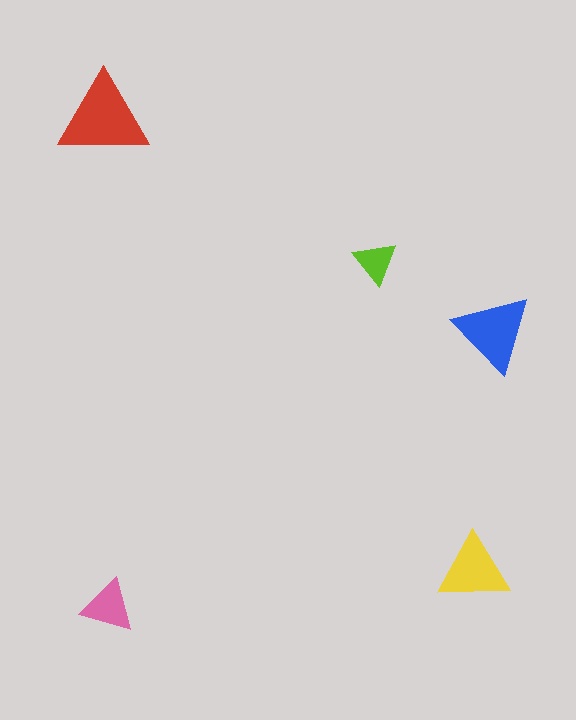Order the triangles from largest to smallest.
the red one, the blue one, the yellow one, the pink one, the lime one.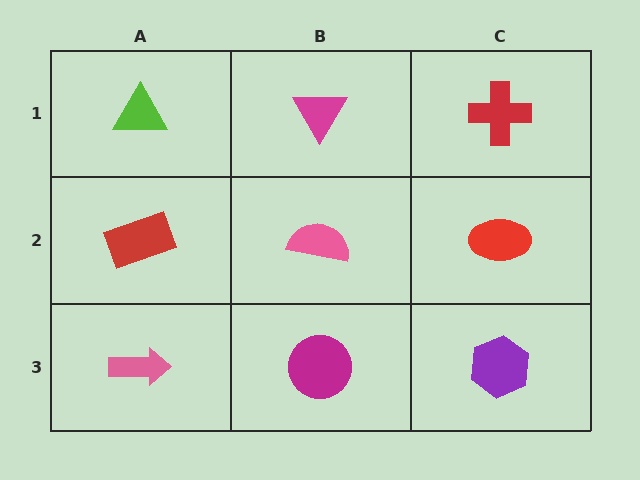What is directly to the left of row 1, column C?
A magenta triangle.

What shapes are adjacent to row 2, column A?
A lime triangle (row 1, column A), a pink arrow (row 3, column A), a pink semicircle (row 2, column B).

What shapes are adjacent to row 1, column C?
A red ellipse (row 2, column C), a magenta triangle (row 1, column B).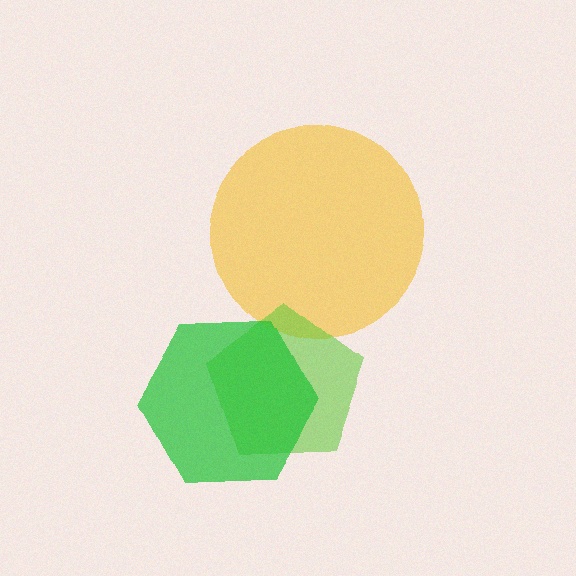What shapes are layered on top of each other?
The layered shapes are: a yellow circle, a lime pentagon, a green hexagon.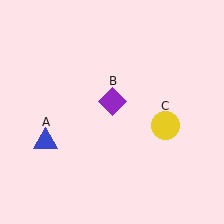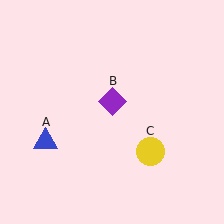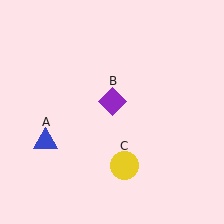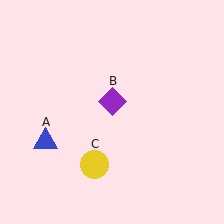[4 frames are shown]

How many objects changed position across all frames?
1 object changed position: yellow circle (object C).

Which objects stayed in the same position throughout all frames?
Blue triangle (object A) and purple diamond (object B) remained stationary.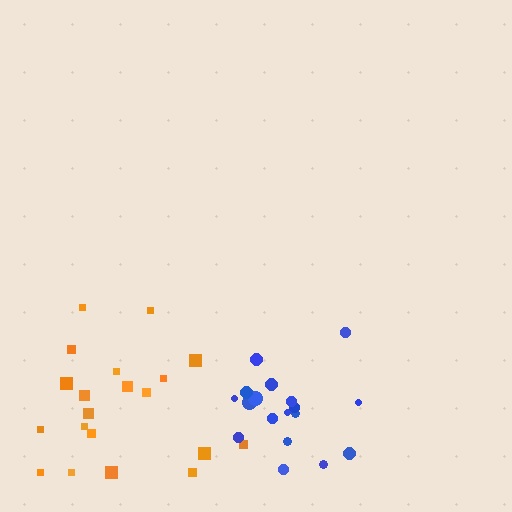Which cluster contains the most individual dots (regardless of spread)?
Orange (20).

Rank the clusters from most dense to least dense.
blue, orange.